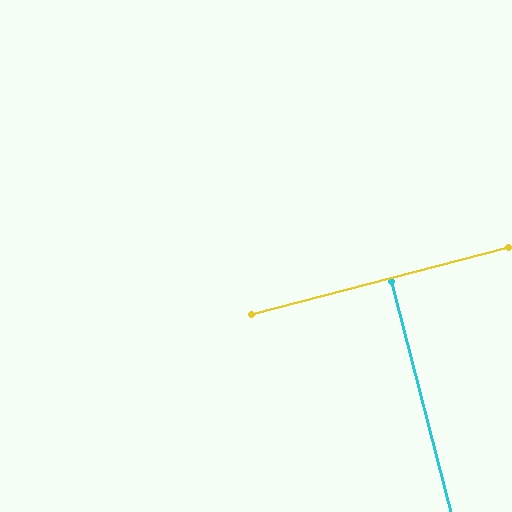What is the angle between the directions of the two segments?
Approximately 90 degrees.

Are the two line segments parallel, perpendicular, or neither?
Perpendicular — they meet at approximately 90°.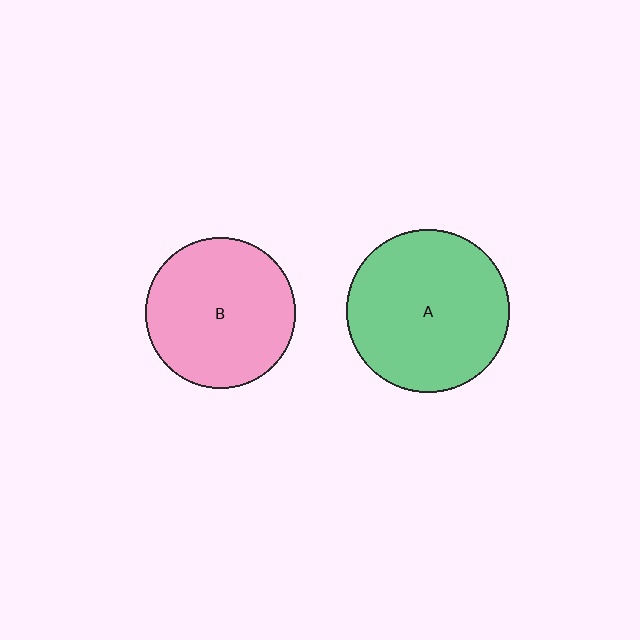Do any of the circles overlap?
No, none of the circles overlap.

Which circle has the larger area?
Circle A (green).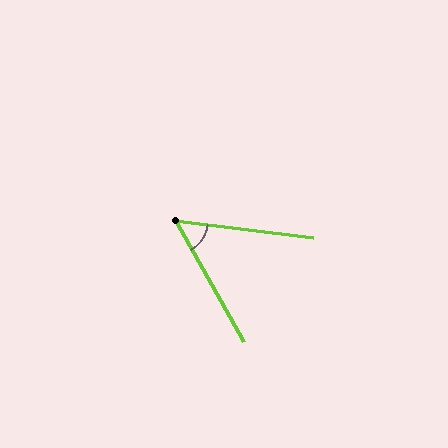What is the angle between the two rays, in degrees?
Approximately 54 degrees.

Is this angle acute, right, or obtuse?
It is acute.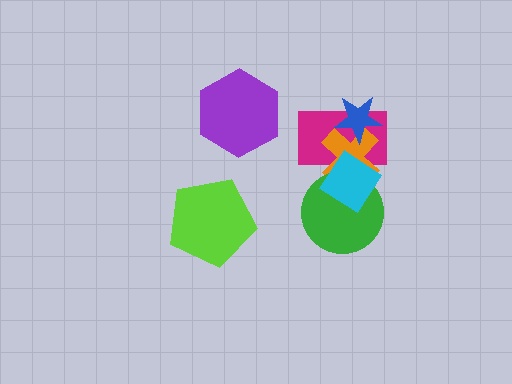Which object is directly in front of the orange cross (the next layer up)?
The blue star is directly in front of the orange cross.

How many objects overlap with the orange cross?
4 objects overlap with the orange cross.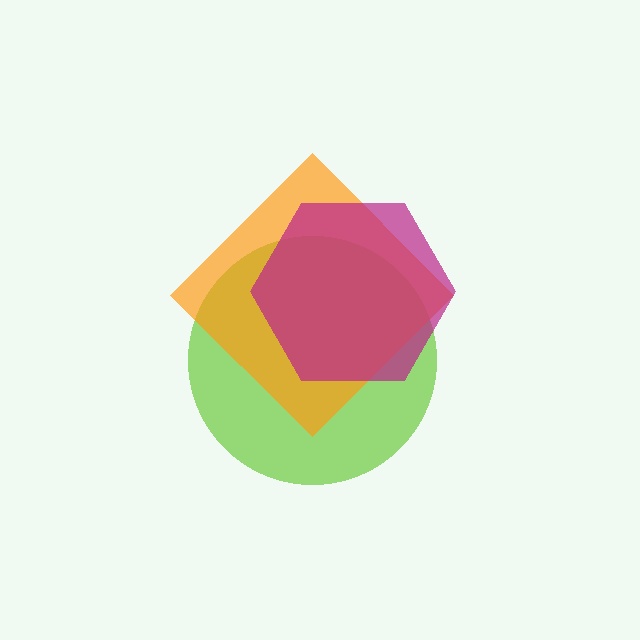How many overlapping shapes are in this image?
There are 3 overlapping shapes in the image.